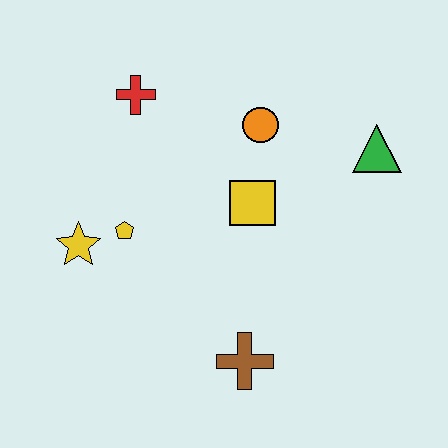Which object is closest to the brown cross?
The yellow square is closest to the brown cross.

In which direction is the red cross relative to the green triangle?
The red cross is to the left of the green triangle.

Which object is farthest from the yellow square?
The yellow star is farthest from the yellow square.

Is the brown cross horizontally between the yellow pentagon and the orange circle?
Yes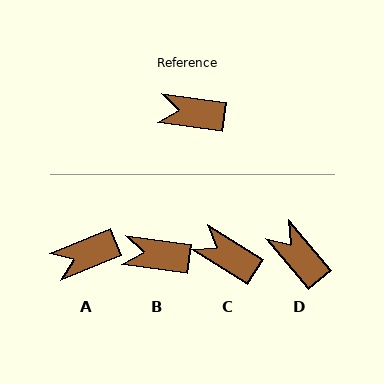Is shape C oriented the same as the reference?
No, it is off by about 25 degrees.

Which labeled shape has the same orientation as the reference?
B.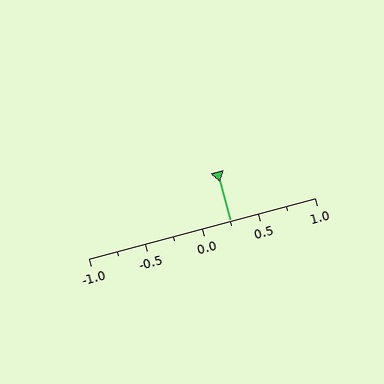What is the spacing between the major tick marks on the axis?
The major ticks are spaced 0.5 apart.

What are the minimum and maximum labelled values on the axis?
The axis runs from -1.0 to 1.0.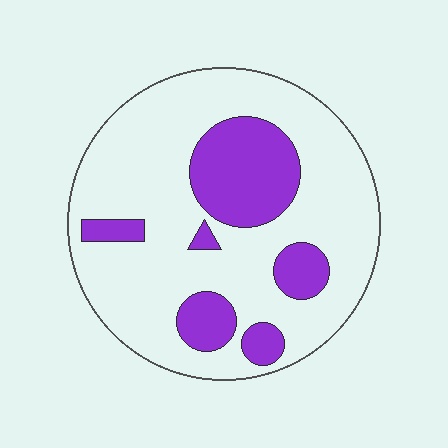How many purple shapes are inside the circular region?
6.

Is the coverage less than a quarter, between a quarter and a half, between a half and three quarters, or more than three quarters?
Less than a quarter.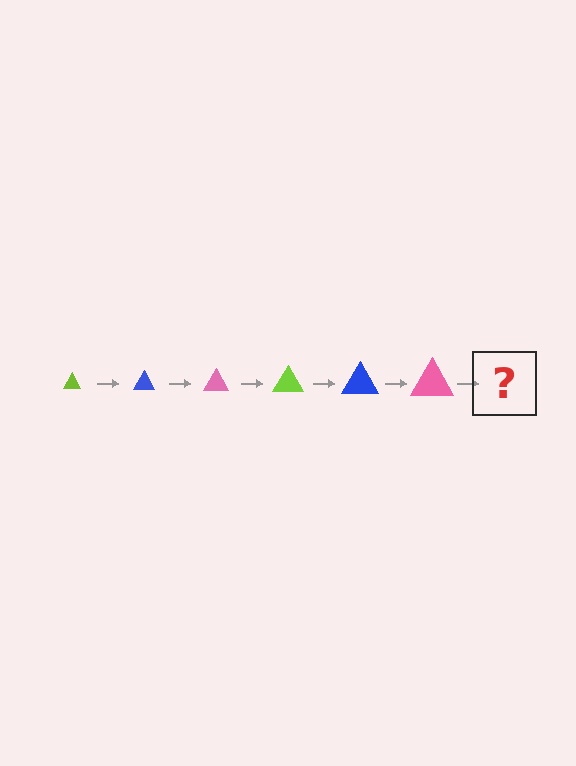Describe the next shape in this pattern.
It should be a lime triangle, larger than the previous one.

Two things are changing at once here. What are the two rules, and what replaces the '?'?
The two rules are that the triangle grows larger each step and the color cycles through lime, blue, and pink. The '?' should be a lime triangle, larger than the previous one.